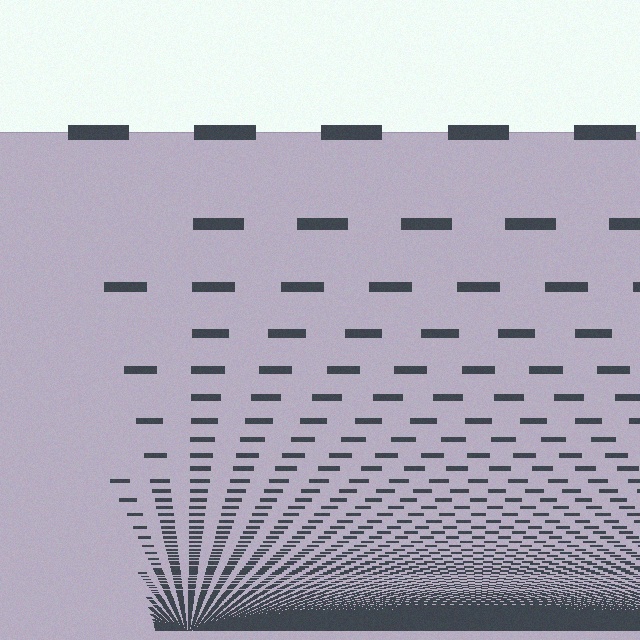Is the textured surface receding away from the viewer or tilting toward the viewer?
The surface appears to tilt toward the viewer. Texture elements get larger and sparser toward the top.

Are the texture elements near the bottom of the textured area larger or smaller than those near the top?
Smaller. The gradient is inverted — elements near the bottom are smaller and denser.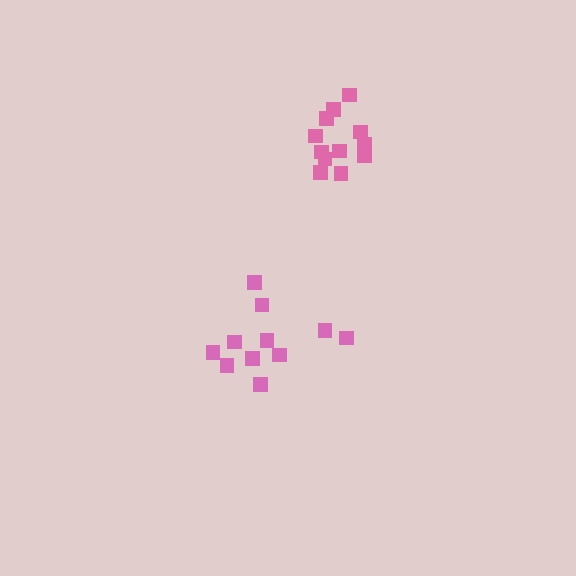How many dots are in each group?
Group 1: 12 dots, Group 2: 11 dots (23 total).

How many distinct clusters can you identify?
There are 2 distinct clusters.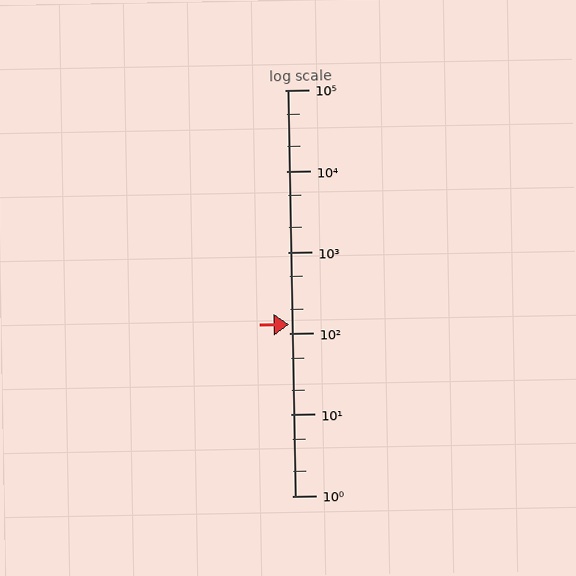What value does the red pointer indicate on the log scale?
The pointer indicates approximately 130.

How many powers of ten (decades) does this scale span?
The scale spans 5 decades, from 1 to 100000.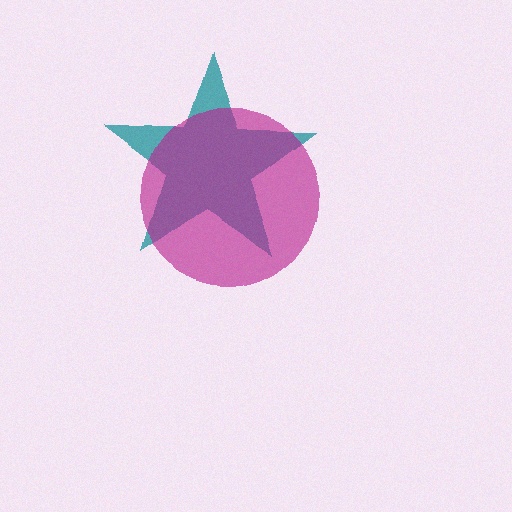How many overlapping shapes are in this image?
There are 2 overlapping shapes in the image.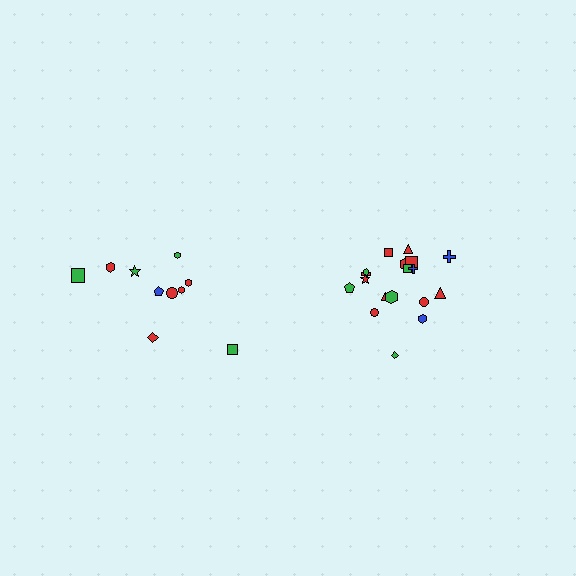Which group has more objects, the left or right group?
The right group.